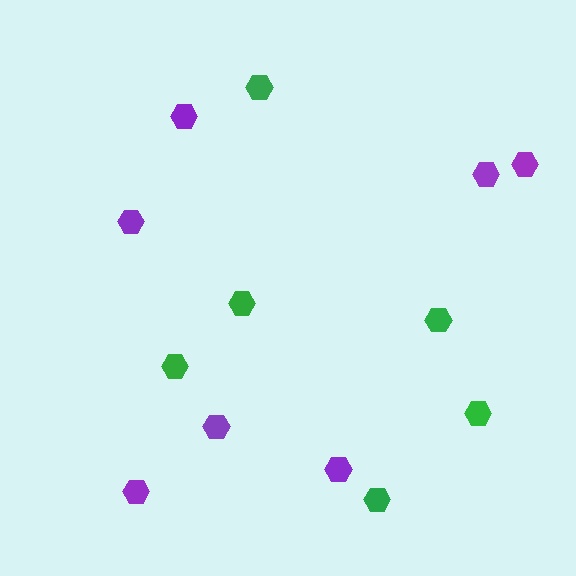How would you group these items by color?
There are 2 groups: one group of purple hexagons (7) and one group of green hexagons (6).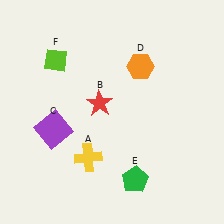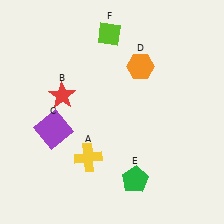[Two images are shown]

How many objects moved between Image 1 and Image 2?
2 objects moved between the two images.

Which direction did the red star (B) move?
The red star (B) moved left.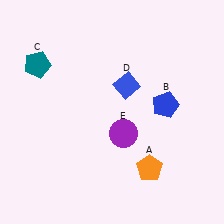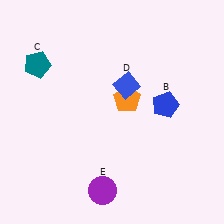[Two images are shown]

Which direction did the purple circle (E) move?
The purple circle (E) moved down.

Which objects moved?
The objects that moved are: the orange pentagon (A), the purple circle (E).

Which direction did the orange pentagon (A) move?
The orange pentagon (A) moved up.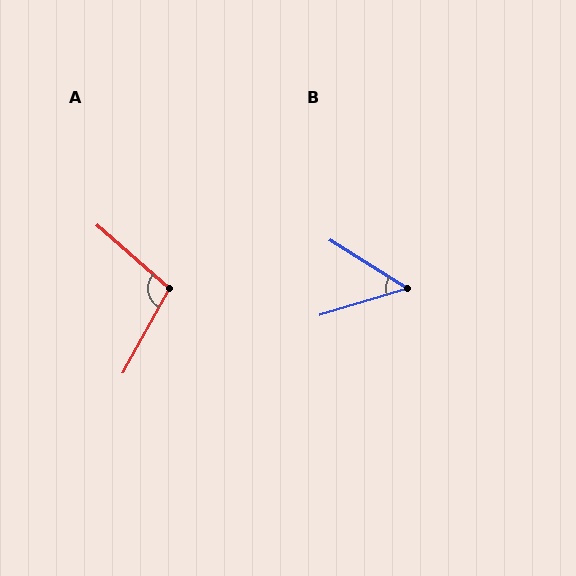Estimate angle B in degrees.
Approximately 49 degrees.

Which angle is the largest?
A, at approximately 103 degrees.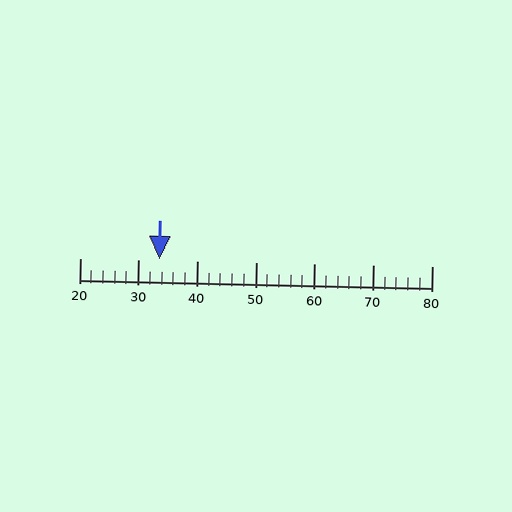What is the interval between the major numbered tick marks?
The major tick marks are spaced 10 units apart.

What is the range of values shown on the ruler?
The ruler shows values from 20 to 80.